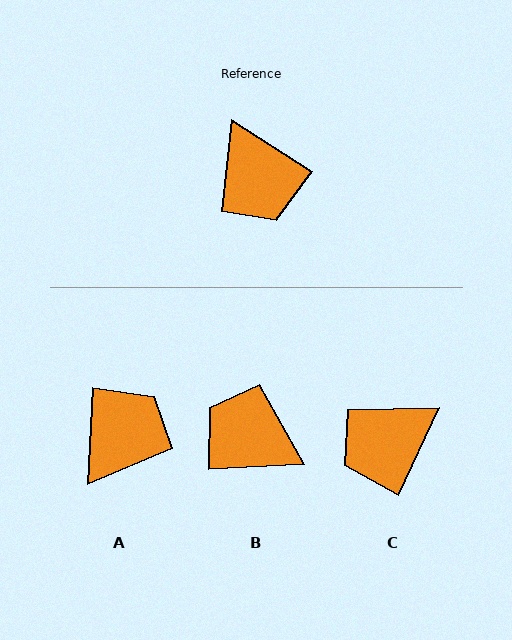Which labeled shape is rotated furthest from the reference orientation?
B, about 145 degrees away.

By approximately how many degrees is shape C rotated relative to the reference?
Approximately 83 degrees clockwise.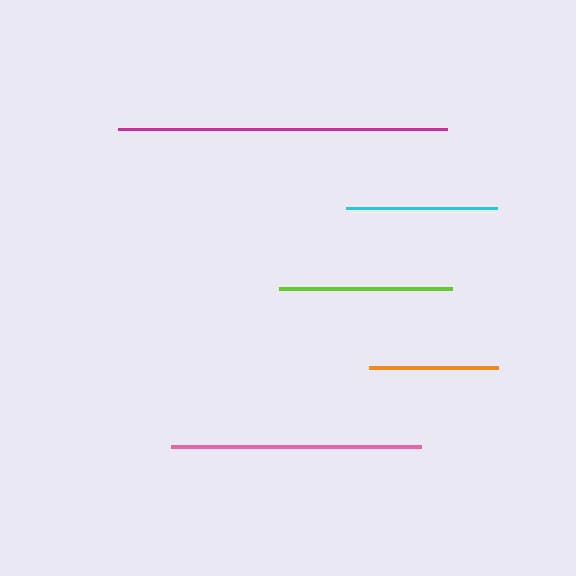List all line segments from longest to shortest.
From longest to shortest: magenta, pink, lime, cyan, orange.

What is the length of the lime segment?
The lime segment is approximately 174 pixels long.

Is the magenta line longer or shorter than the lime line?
The magenta line is longer than the lime line.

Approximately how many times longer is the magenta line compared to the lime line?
The magenta line is approximately 1.9 times the length of the lime line.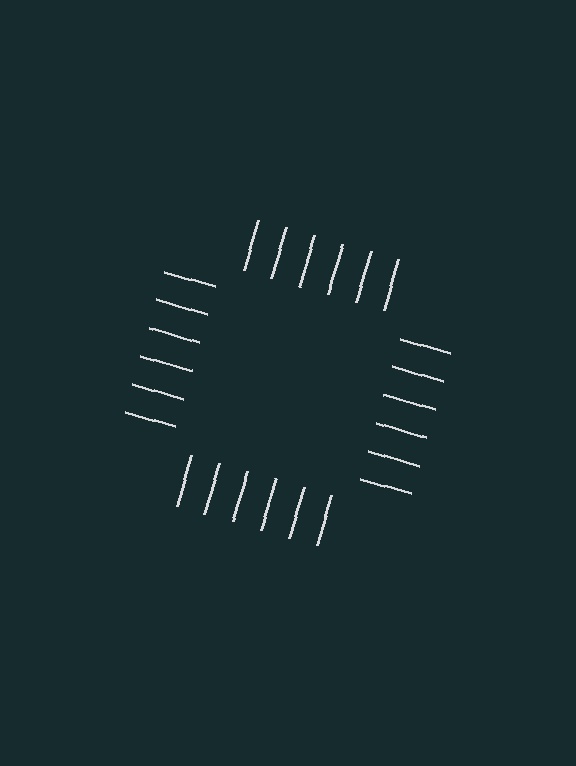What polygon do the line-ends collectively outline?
An illusory square — the line segments terminate on its edges but no continuous stroke is drawn.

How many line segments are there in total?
24 — 6 along each of the 4 edges.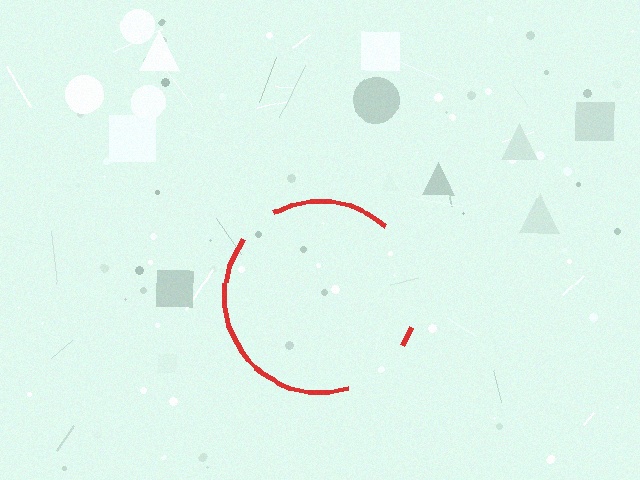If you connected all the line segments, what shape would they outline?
They would outline a circle.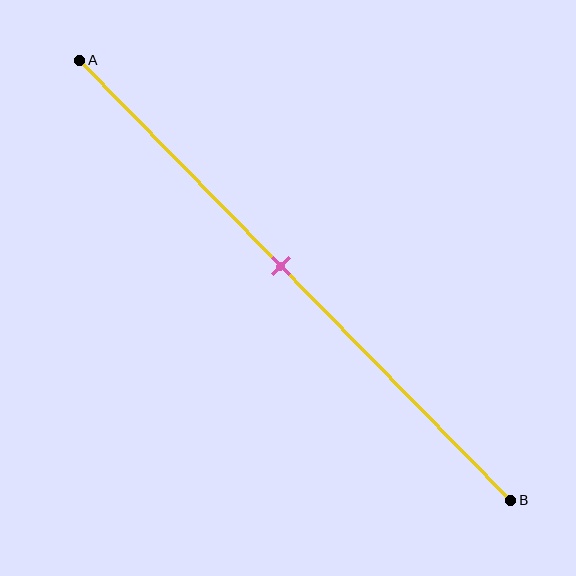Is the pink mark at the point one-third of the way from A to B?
No, the mark is at about 45% from A, not at the 33% one-third point.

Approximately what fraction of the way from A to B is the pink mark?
The pink mark is approximately 45% of the way from A to B.